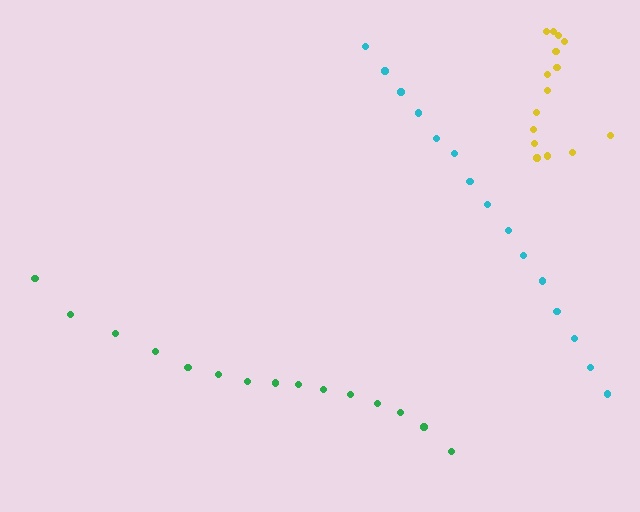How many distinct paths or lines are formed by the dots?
There are 3 distinct paths.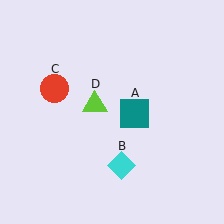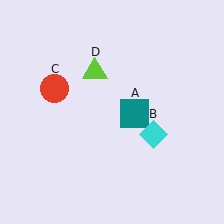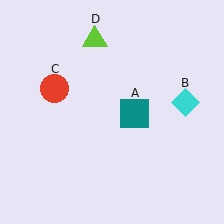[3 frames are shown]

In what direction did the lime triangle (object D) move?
The lime triangle (object D) moved up.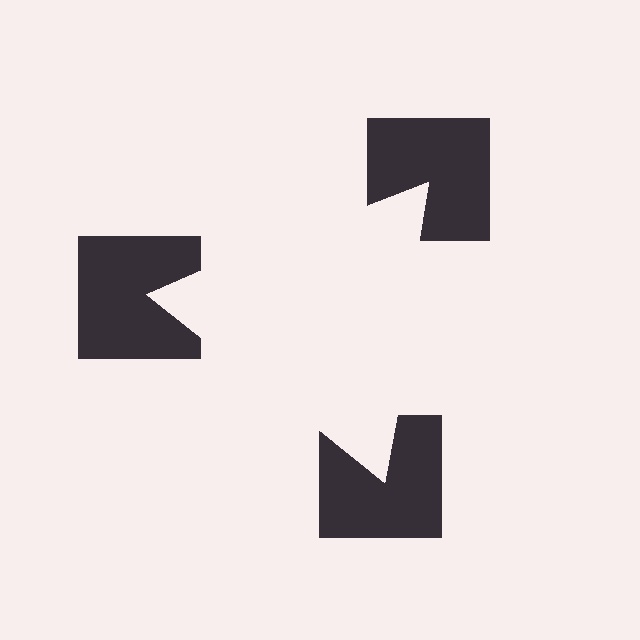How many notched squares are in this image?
There are 3 — one at each vertex of the illusory triangle.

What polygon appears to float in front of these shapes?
An illusory triangle — its edges are inferred from the aligned wedge cuts in the notched squares, not physically drawn.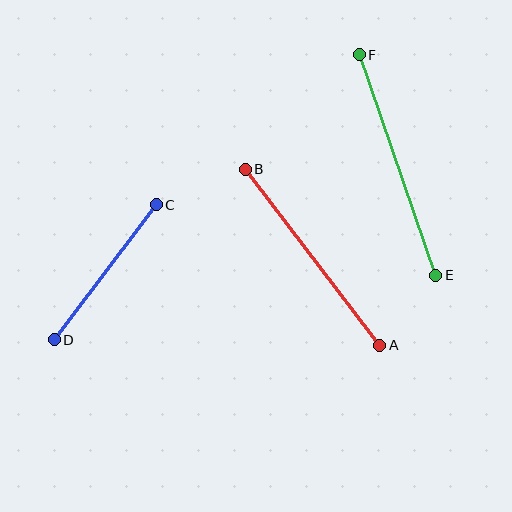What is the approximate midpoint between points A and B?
The midpoint is at approximately (313, 257) pixels.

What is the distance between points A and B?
The distance is approximately 221 pixels.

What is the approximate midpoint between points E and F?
The midpoint is at approximately (398, 165) pixels.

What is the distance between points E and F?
The distance is approximately 234 pixels.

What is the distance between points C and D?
The distance is approximately 169 pixels.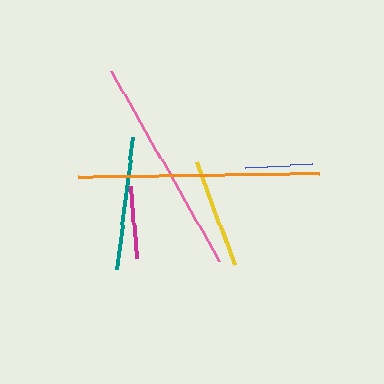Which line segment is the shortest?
The blue line is the shortest at approximately 67 pixels.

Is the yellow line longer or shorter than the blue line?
The yellow line is longer than the blue line.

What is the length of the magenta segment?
The magenta segment is approximately 72 pixels long.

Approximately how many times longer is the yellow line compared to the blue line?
The yellow line is approximately 1.7 times the length of the blue line.